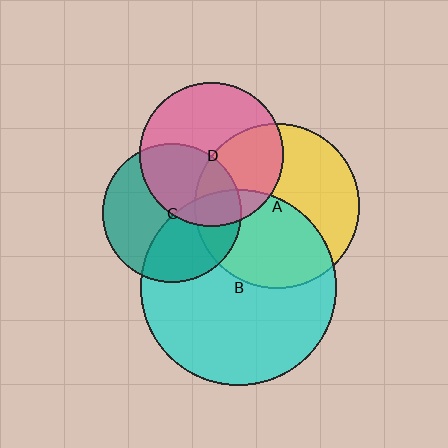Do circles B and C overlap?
Yes.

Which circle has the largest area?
Circle B (cyan).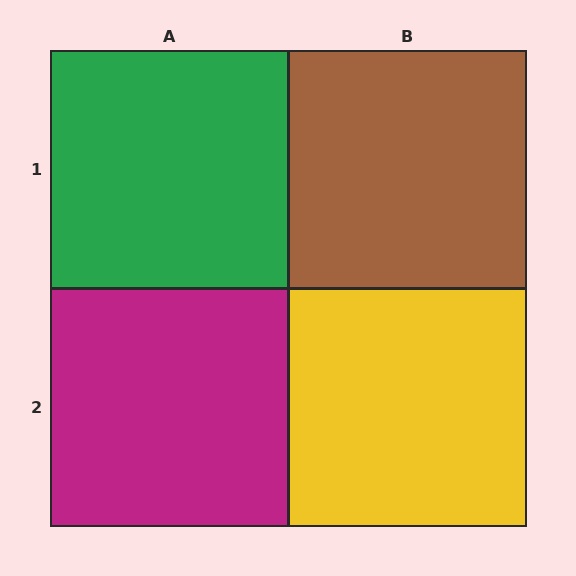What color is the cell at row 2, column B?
Yellow.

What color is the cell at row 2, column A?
Magenta.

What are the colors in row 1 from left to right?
Green, brown.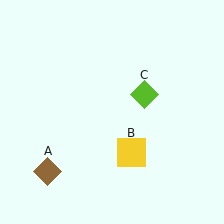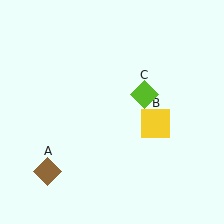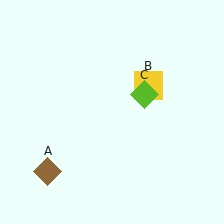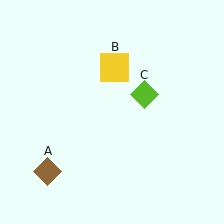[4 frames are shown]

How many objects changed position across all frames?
1 object changed position: yellow square (object B).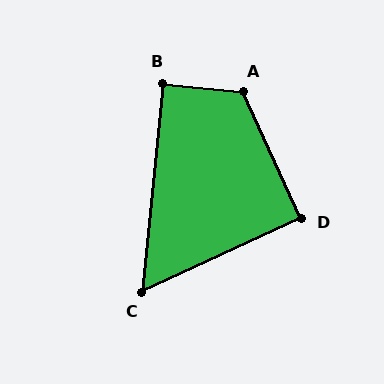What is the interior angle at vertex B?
Approximately 90 degrees (approximately right).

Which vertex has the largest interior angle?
A, at approximately 121 degrees.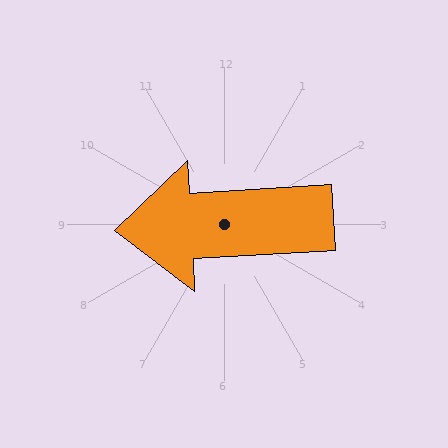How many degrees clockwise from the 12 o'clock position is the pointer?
Approximately 267 degrees.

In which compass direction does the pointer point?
West.